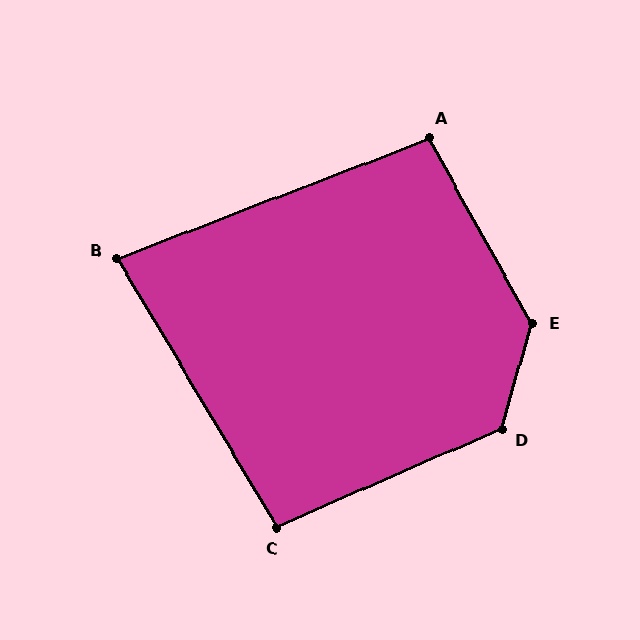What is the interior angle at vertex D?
Approximately 130 degrees (obtuse).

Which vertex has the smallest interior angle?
B, at approximately 80 degrees.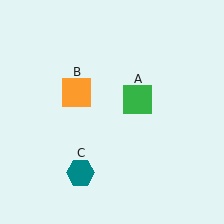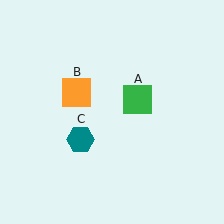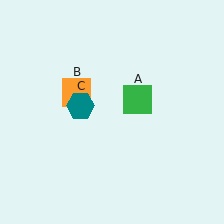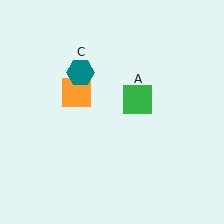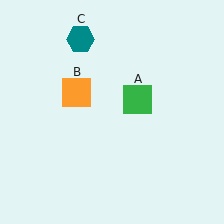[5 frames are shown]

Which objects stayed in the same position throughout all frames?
Green square (object A) and orange square (object B) remained stationary.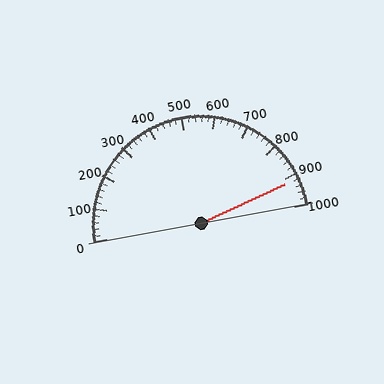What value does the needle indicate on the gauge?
The needle indicates approximately 920.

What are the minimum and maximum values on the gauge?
The gauge ranges from 0 to 1000.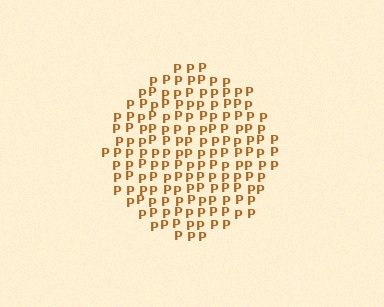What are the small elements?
The small elements are letter P's.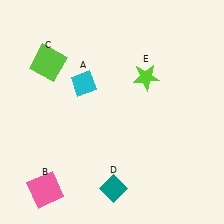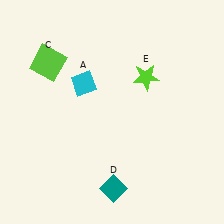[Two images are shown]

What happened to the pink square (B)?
The pink square (B) was removed in Image 2. It was in the bottom-left area of Image 1.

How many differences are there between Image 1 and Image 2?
There is 1 difference between the two images.